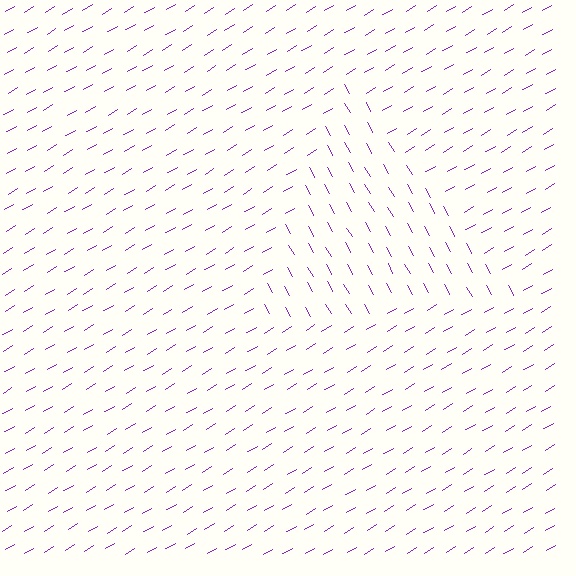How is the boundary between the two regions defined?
The boundary is defined purely by a change in line orientation (approximately 89 degrees difference). All lines are the same color and thickness.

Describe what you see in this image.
The image is filled with small purple line segments. A triangle region in the image has lines oriented differently from the surrounding lines, creating a visible texture boundary.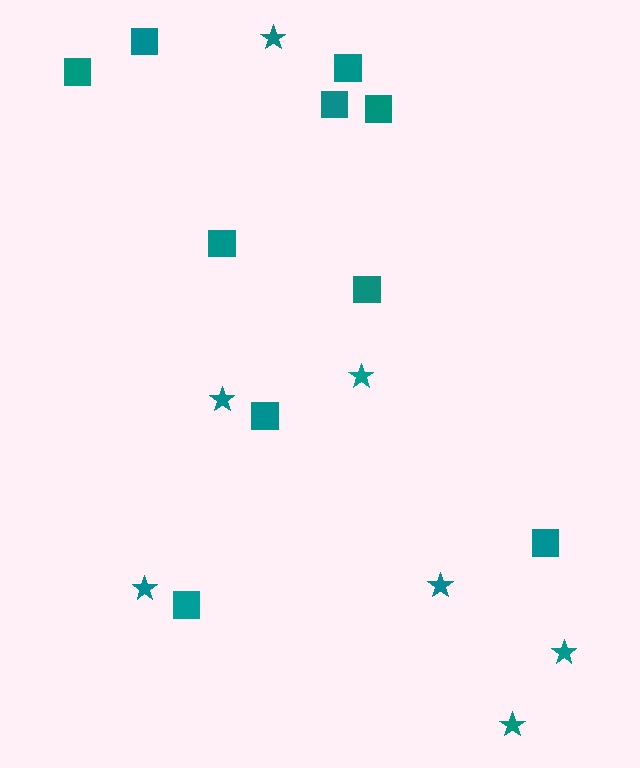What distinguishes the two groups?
There are 2 groups: one group of stars (7) and one group of squares (10).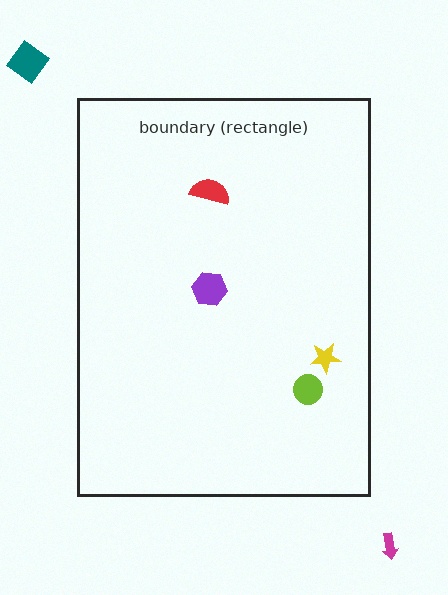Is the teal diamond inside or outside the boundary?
Outside.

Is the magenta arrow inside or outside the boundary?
Outside.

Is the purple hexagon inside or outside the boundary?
Inside.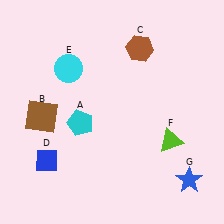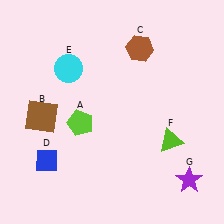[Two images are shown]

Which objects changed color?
A changed from cyan to lime. G changed from blue to purple.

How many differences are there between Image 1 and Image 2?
There are 2 differences between the two images.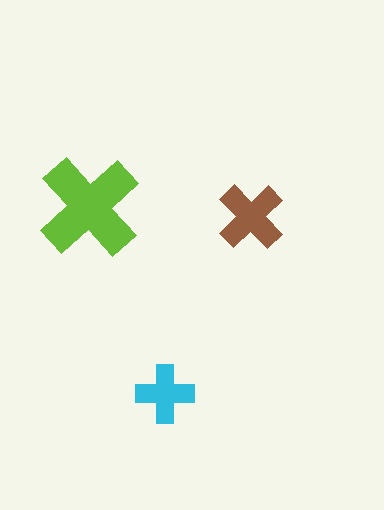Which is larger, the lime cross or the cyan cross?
The lime one.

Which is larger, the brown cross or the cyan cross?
The brown one.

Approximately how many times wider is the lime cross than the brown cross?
About 1.5 times wider.